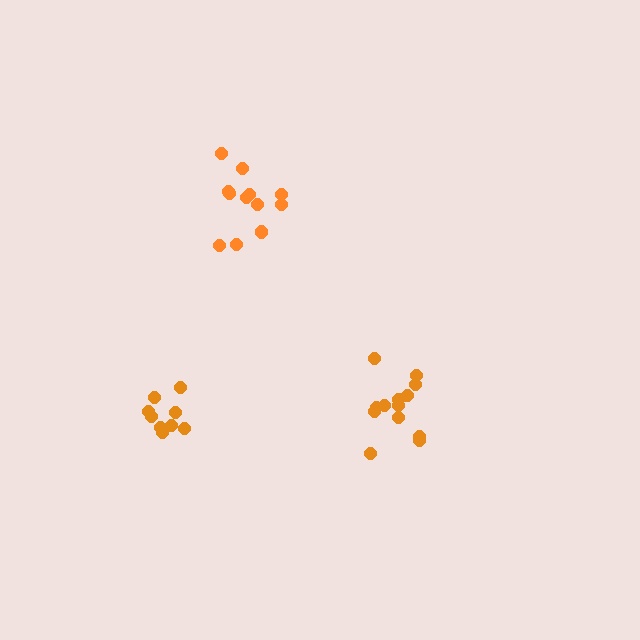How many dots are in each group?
Group 1: 13 dots, Group 2: 9 dots, Group 3: 12 dots (34 total).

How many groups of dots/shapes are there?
There are 3 groups.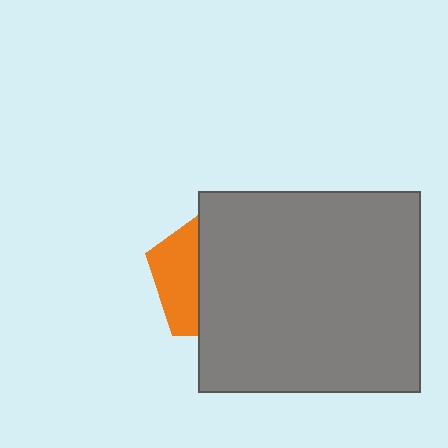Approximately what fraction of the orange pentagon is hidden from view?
Roughly 67% of the orange pentagon is hidden behind the gray rectangle.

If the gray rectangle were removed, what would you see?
You would see the complete orange pentagon.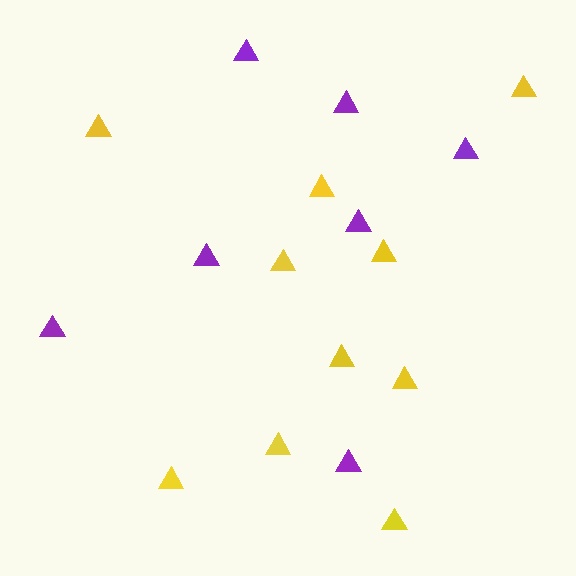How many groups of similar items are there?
There are 2 groups: one group of yellow triangles (10) and one group of purple triangles (7).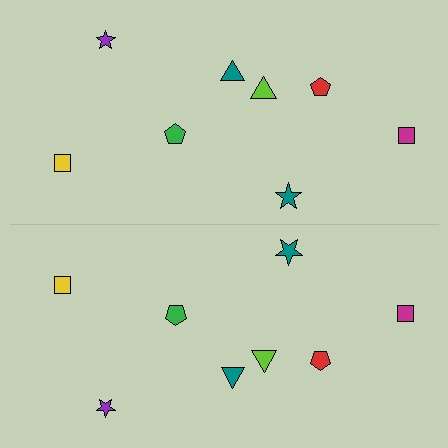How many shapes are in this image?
There are 16 shapes in this image.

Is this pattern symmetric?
Yes, this pattern has bilateral (reflection) symmetry.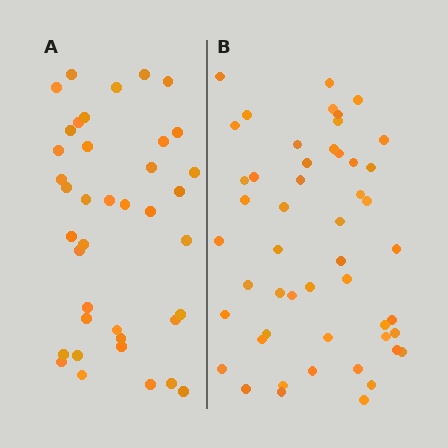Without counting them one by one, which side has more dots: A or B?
Region B (the right region) has more dots.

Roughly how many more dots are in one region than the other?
Region B has roughly 12 or so more dots than region A.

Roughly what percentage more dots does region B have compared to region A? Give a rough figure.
About 30% more.